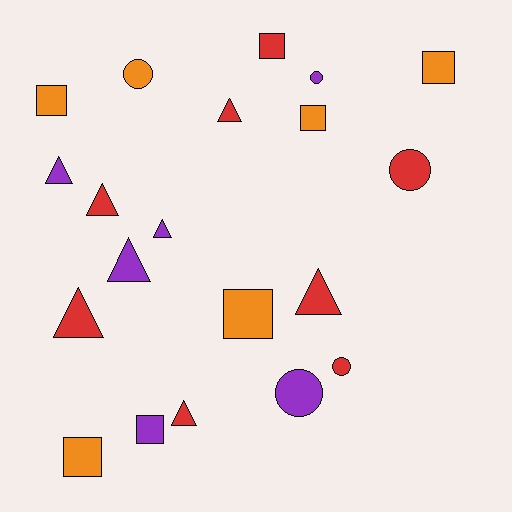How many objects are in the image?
There are 20 objects.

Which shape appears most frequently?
Triangle, with 8 objects.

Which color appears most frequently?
Red, with 8 objects.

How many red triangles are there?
There are 5 red triangles.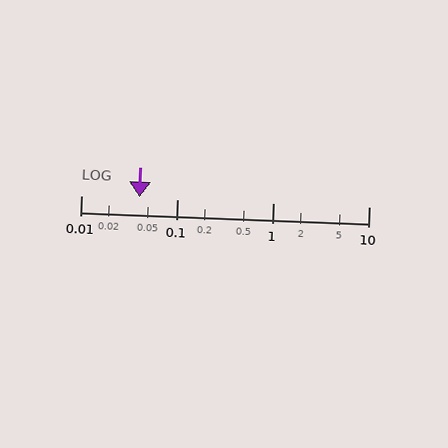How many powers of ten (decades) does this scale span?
The scale spans 3 decades, from 0.01 to 10.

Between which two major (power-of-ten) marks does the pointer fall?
The pointer is between 0.01 and 0.1.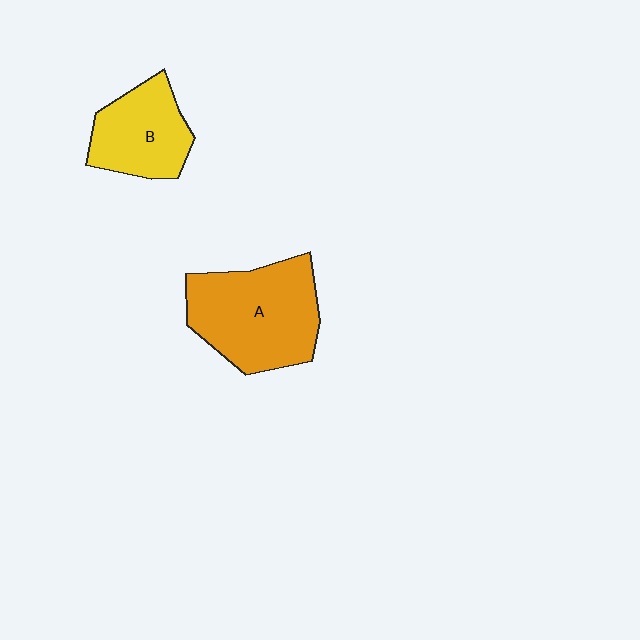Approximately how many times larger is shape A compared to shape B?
Approximately 1.5 times.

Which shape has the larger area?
Shape A (orange).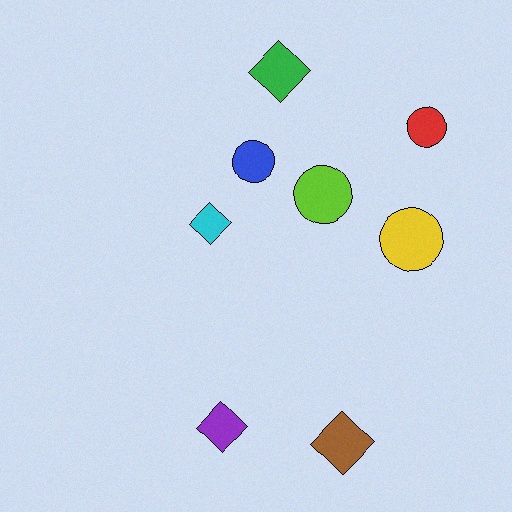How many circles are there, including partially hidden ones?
There are 4 circles.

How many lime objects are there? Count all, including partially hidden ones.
There is 1 lime object.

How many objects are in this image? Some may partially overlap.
There are 8 objects.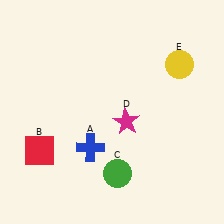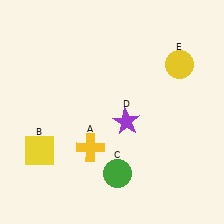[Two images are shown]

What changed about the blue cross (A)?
In Image 1, A is blue. In Image 2, it changed to yellow.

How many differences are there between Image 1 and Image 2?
There are 3 differences between the two images.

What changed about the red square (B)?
In Image 1, B is red. In Image 2, it changed to yellow.